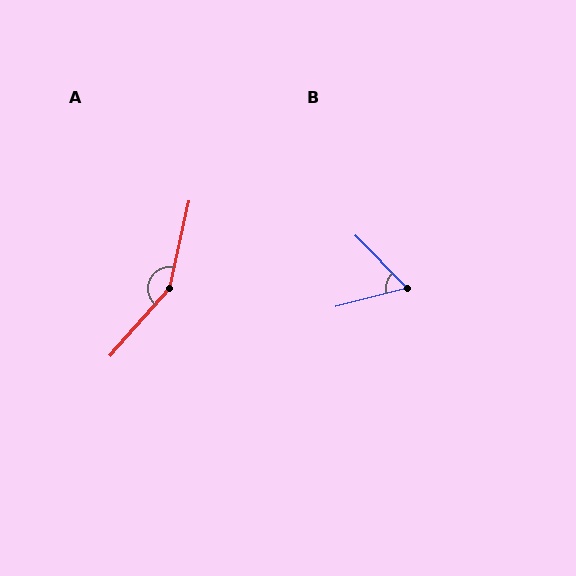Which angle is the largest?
A, at approximately 152 degrees.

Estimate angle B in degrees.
Approximately 60 degrees.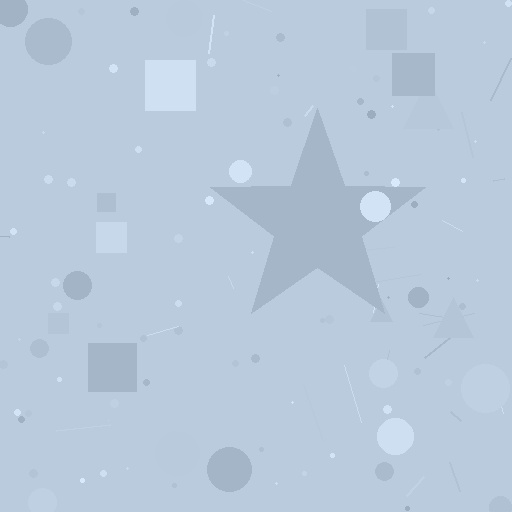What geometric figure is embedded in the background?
A star is embedded in the background.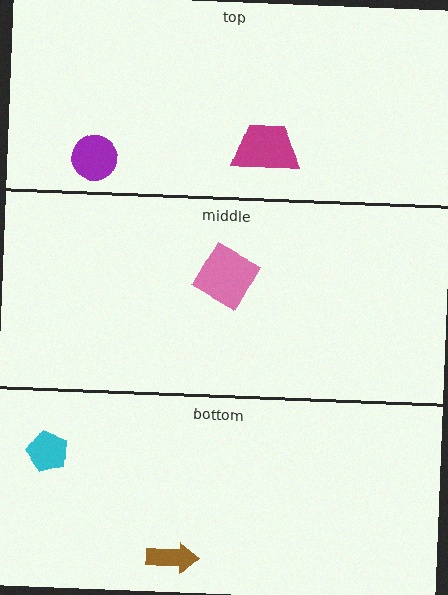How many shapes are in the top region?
2.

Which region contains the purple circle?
The top region.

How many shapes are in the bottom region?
2.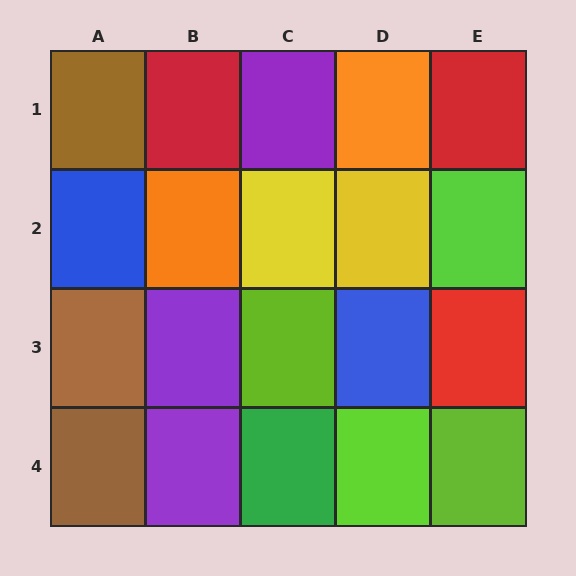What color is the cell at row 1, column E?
Red.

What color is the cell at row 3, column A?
Brown.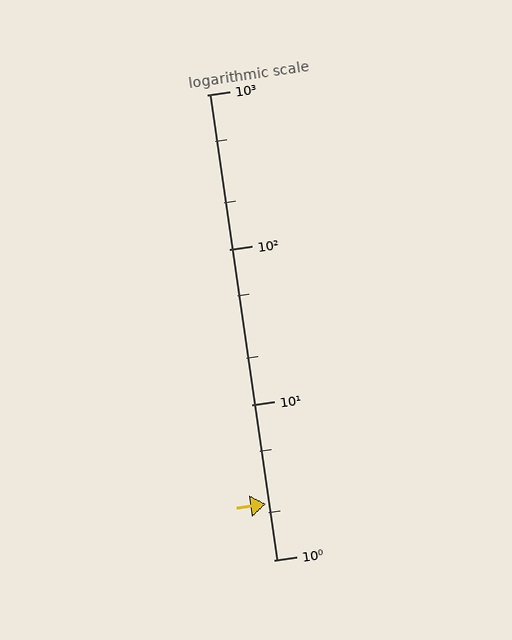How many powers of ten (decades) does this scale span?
The scale spans 3 decades, from 1 to 1000.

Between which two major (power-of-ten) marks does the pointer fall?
The pointer is between 1 and 10.